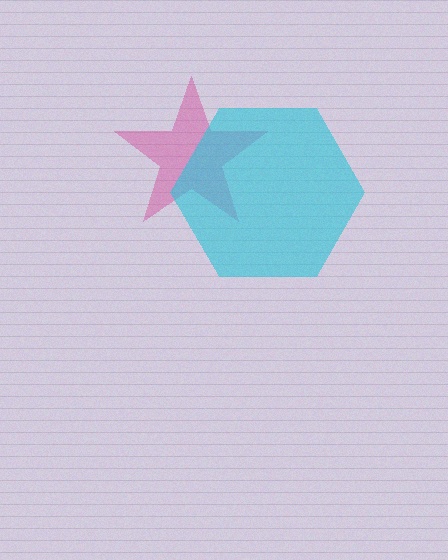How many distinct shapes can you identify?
There are 2 distinct shapes: a magenta star, a cyan hexagon.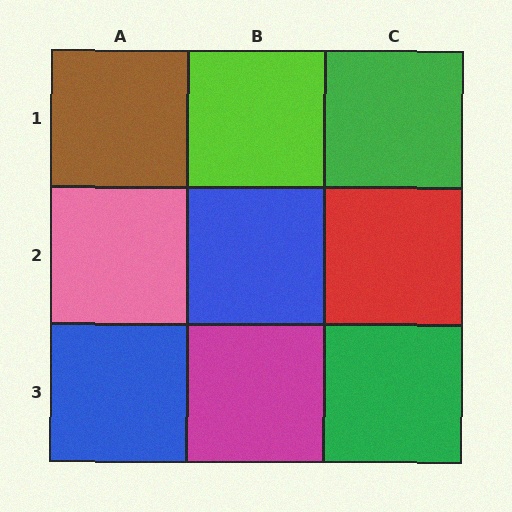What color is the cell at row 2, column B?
Blue.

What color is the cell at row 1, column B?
Lime.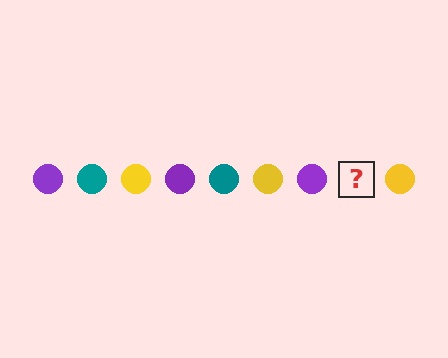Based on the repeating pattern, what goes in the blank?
The blank should be a teal circle.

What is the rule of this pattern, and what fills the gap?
The rule is that the pattern cycles through purple, teal, yellow circles. The gap should be filled with a teal circle.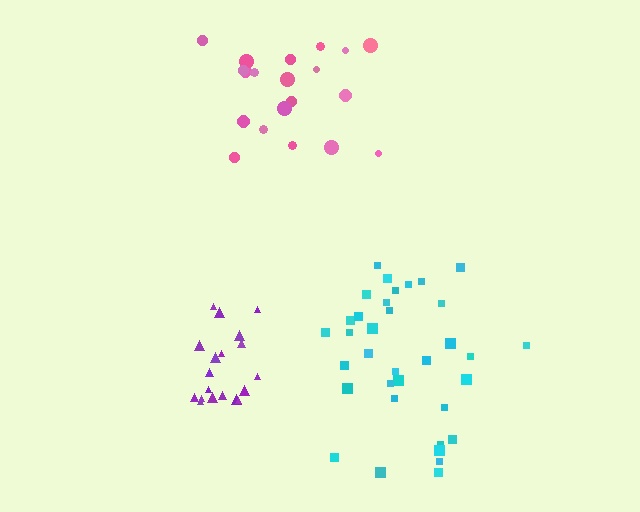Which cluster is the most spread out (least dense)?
Pink.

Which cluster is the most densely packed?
Purple.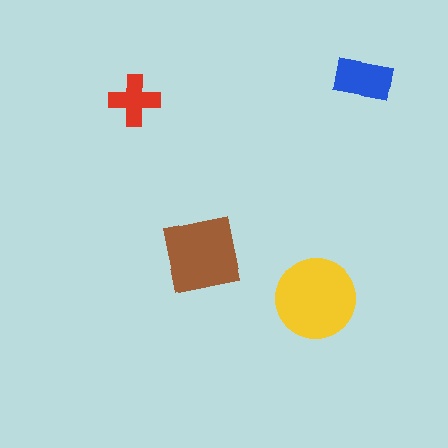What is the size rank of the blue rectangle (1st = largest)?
3rd.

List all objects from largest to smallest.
The yellow circle, the brown square, the blue rectangle, the red cross.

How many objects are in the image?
There are 4 objects in the image.